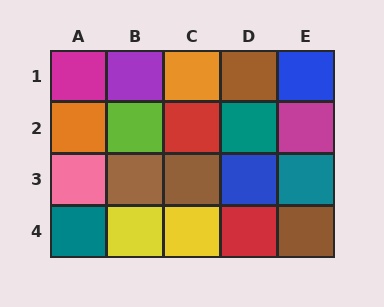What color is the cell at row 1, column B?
Purple.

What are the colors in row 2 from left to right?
Orange, lime, red, teal, magenta.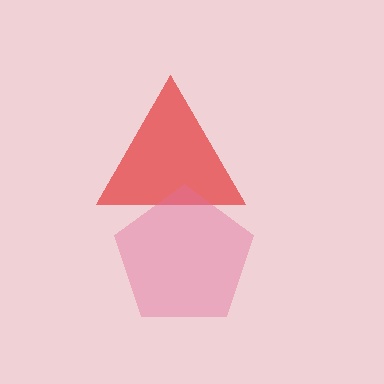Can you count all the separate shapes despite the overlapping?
Yes, there are 2 separate shapes.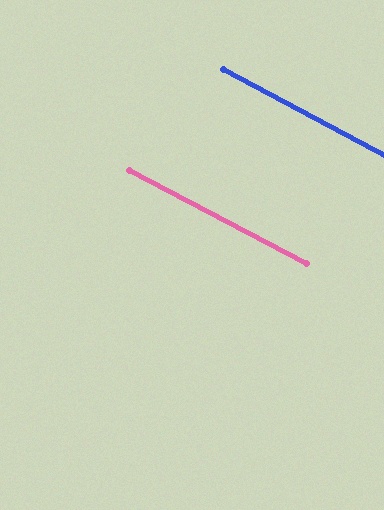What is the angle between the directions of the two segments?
Approximately 0 degrees.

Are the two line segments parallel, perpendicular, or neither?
Parallel — their directions differ by only 0.3°.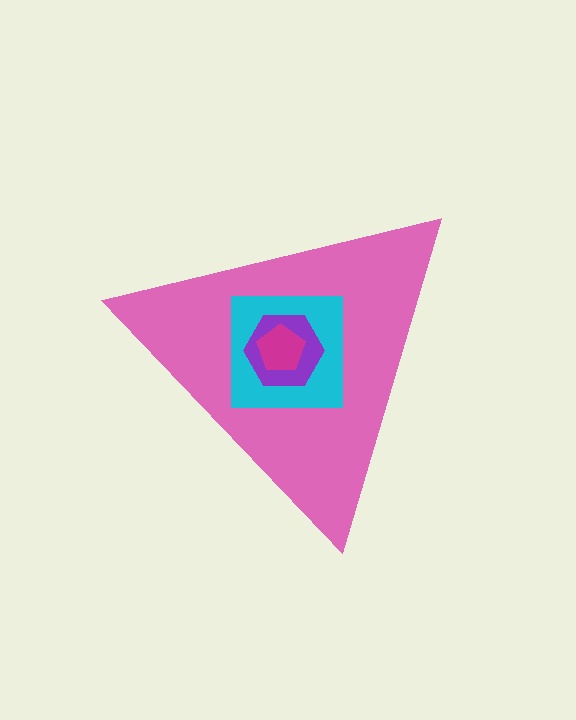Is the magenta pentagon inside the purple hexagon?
Yes.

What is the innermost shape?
The magenta pentagon.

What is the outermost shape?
The pink triangle.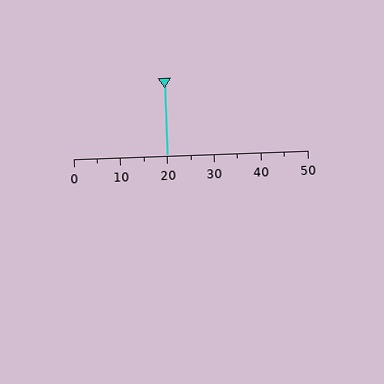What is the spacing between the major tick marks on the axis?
The major ticks are spaced 10 apart.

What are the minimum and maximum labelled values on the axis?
The axis runs from 0 to 50.